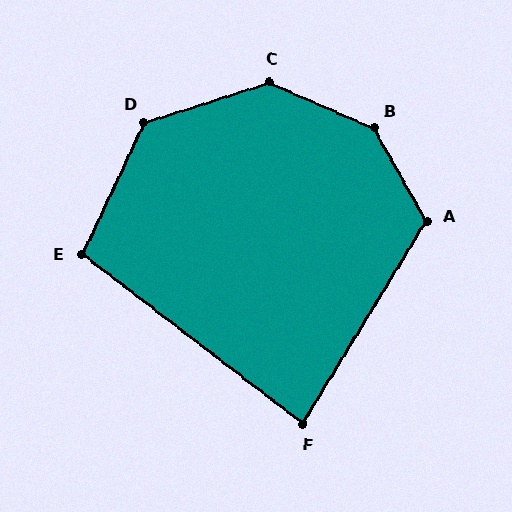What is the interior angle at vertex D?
Approximately 133 degrees (obtuse).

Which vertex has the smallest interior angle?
F, at approximately 84 degrees.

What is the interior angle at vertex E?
Approximately 102 degrees (obtuse).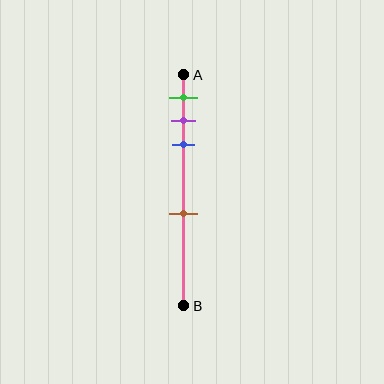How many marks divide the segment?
There are 4 marks dividing the segment.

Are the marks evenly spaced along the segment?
No, the marks are not evenly spaced.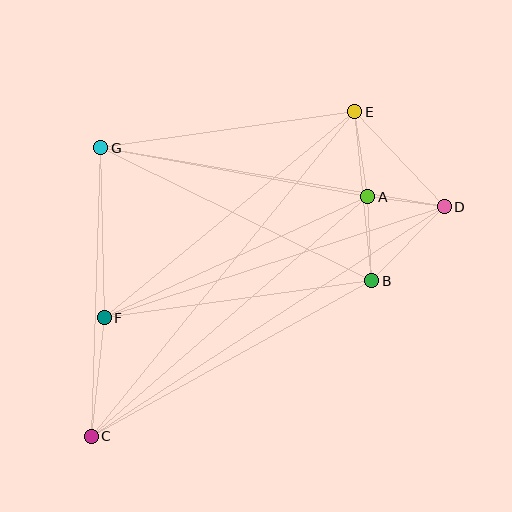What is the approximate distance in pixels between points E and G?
The distance between E and G is approximately 257 pixels.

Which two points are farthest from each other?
Points C and D are farthest from each other.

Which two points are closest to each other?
Points A and D are closest to each other.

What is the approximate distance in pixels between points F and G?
The distance between F and G is approximately 170 pixels.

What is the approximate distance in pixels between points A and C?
The distance between A and C is approximately 366 pixels.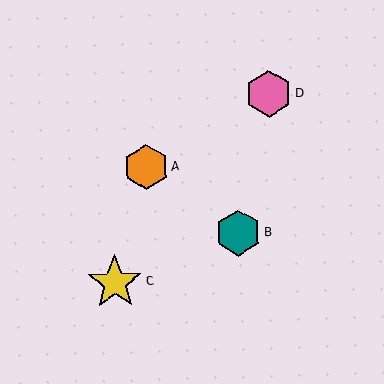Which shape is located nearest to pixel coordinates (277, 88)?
The pink hexagon (labeled D) at (269, 94) is nearest to that location.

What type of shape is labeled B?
Shape B is a teal hexagon.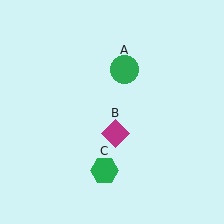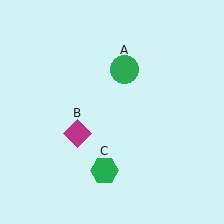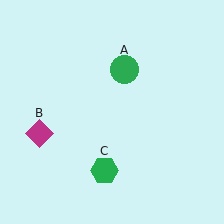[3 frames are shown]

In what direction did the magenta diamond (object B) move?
The magenta diamond (object B) moved left.